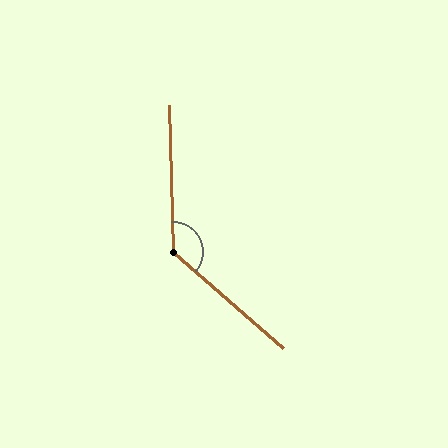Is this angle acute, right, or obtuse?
It is obtuse.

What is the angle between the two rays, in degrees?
Approximately 133 degrees.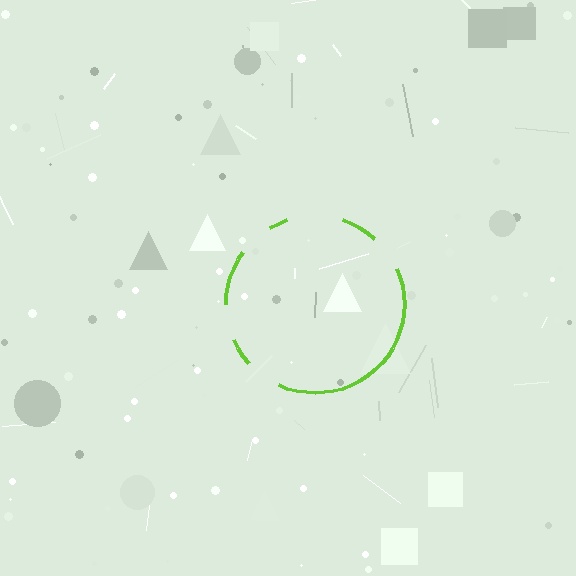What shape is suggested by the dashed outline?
The dashed outline suggests a circle.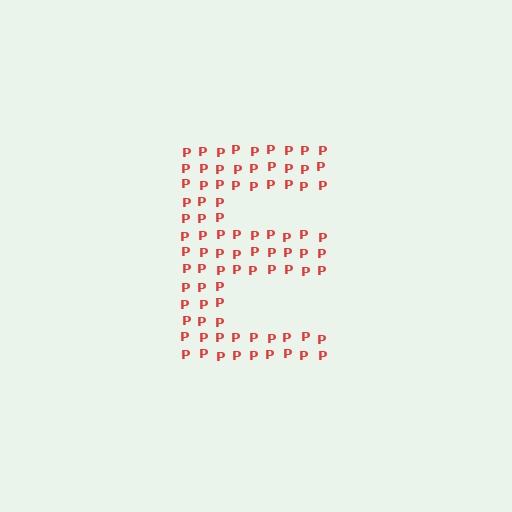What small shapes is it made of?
It is made of small letter P's.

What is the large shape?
The large shape is the letter E.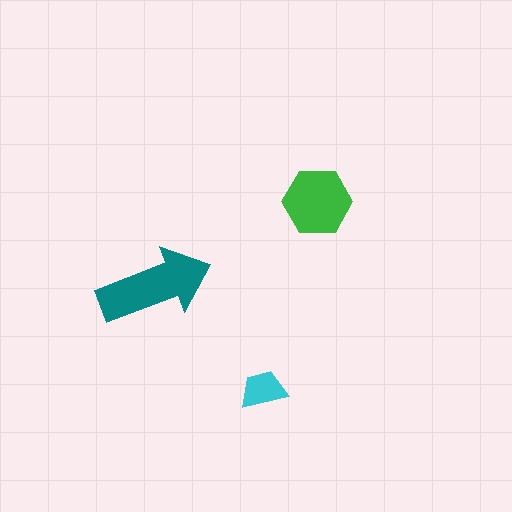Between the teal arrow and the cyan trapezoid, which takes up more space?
The teal arrow.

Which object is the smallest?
The cyan trapezoid.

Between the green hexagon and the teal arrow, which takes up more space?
The teal arrow.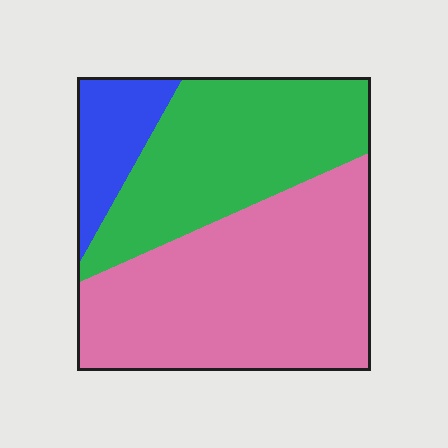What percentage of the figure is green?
Green takes up about three eighths (3/8) of the figure.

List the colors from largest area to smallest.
From largest to smallest: pink, green, blue.